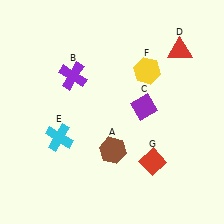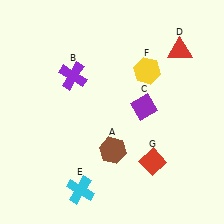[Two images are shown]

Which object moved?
The cyan cross (E) moved down.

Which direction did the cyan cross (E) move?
The cyan cross (E) moved down.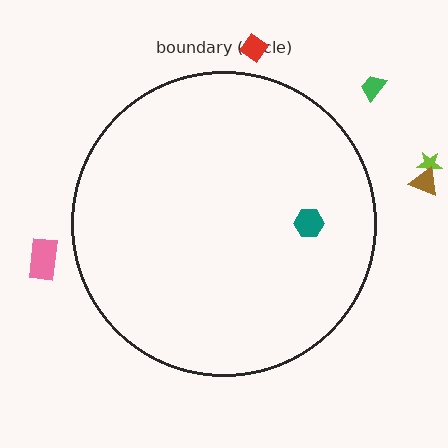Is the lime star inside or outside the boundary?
Outside.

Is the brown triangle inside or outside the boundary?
Outside.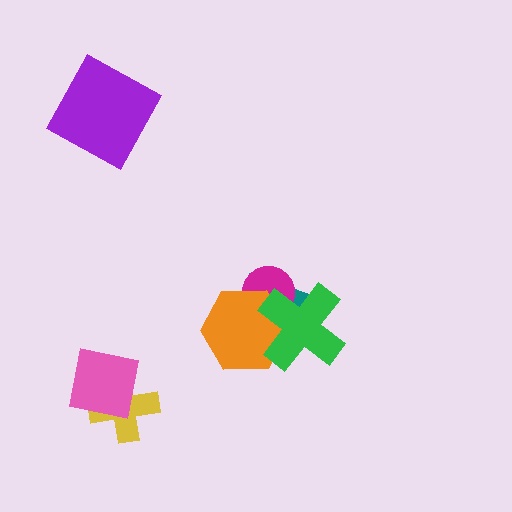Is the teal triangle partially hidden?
Yes, it is partially covered by another shape.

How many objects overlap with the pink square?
1 object overlaps with the pink square.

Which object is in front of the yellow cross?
The pink square is in front of the yellow cross.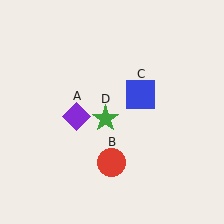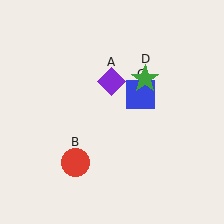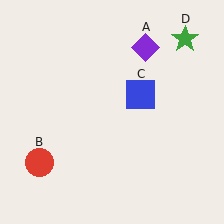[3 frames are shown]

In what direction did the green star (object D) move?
The green star (object D) moved up and to the right.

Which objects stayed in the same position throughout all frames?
Blue square (object C) remained stationary.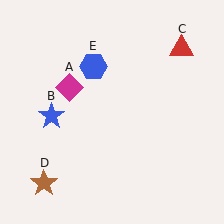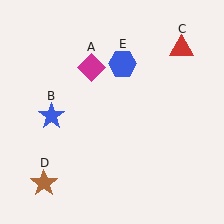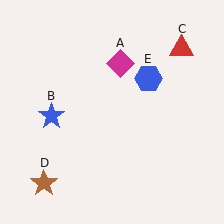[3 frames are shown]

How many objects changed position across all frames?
2 objects changed position: magenta diamond (object A), blue hexagon (object E).